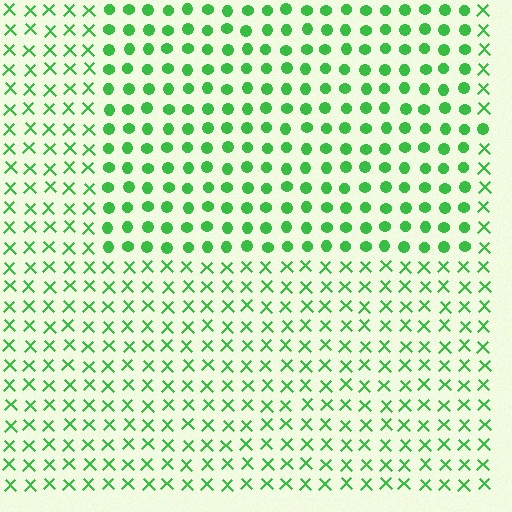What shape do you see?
I see a rectangle.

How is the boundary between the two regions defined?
The boundary is defined by a change in element shape: circles inside vs. X marks outside. All elements share the same color and spacing.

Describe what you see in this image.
The image is filled with small green elements arranged in a uniform grid. A rectangle-shaped region contains circles, while the surrounding area contains X marks. The boundary is defined purely by the change in element shape.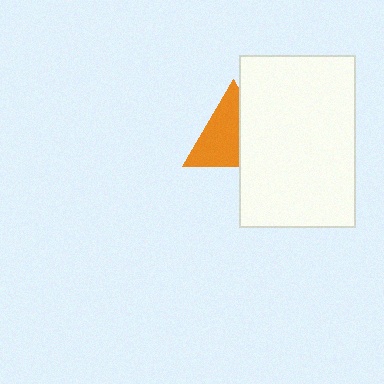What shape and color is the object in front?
The object in front is a white rectangle.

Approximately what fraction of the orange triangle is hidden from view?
Roughly 39% of the orange triangle is hidden behind the white rectangle.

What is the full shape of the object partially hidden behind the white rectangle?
The partially hidden object is an orange triangle.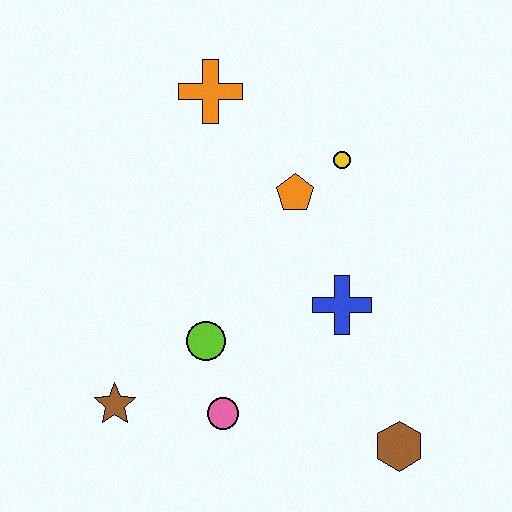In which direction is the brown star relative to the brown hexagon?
The brown star is to the left of the brown hexagon.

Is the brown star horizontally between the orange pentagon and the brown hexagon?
No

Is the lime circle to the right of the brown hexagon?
No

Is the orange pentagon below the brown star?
No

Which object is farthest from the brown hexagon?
The orange cross is farthest from the brown hexagon.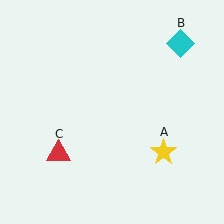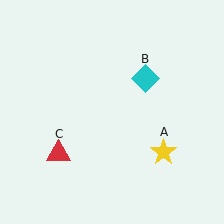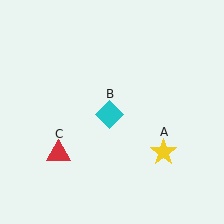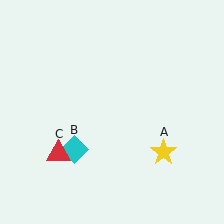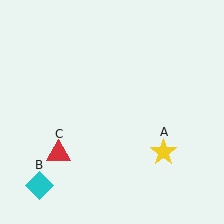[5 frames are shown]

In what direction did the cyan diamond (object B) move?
The cyan diamond (object B) moved down and to the left.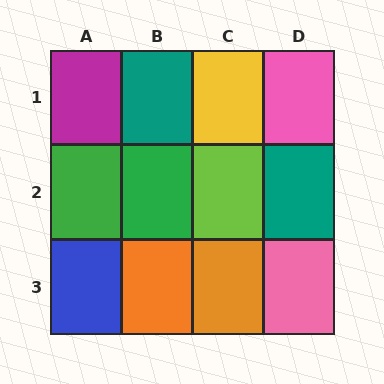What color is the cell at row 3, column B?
Orange.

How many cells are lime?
1 cell is lime.